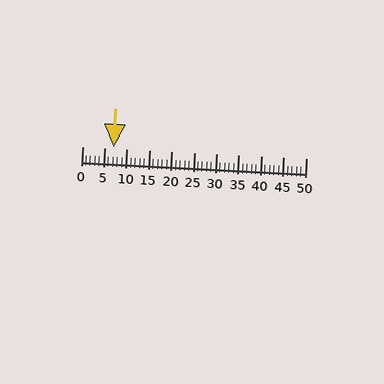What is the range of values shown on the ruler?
The ruler shows values from 0 to 50.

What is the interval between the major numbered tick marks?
The major tick marks are spaced 5 units apart.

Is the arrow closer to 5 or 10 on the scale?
The arrow is closer to 5.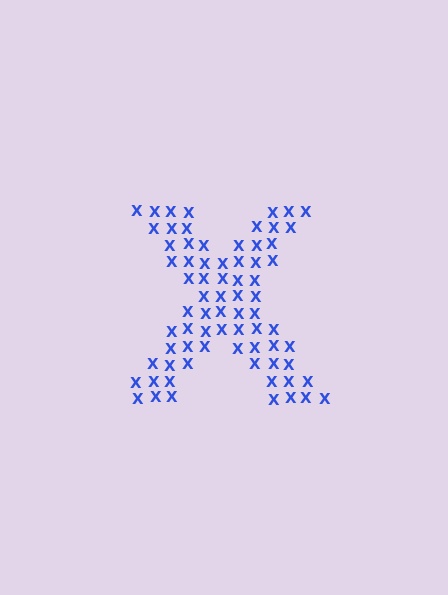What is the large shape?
The large shape is the letter X.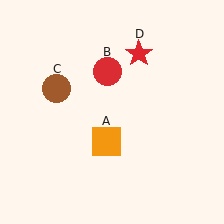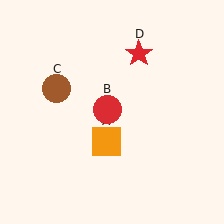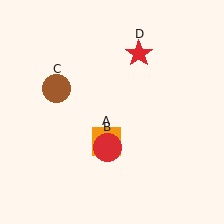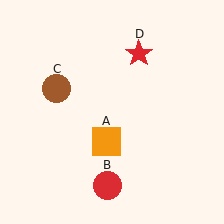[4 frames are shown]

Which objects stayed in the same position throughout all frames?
Orange square (object A) and brown circle (object C) and red star (object D) remained stationary.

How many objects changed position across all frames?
1 object changed position: red circle (object B).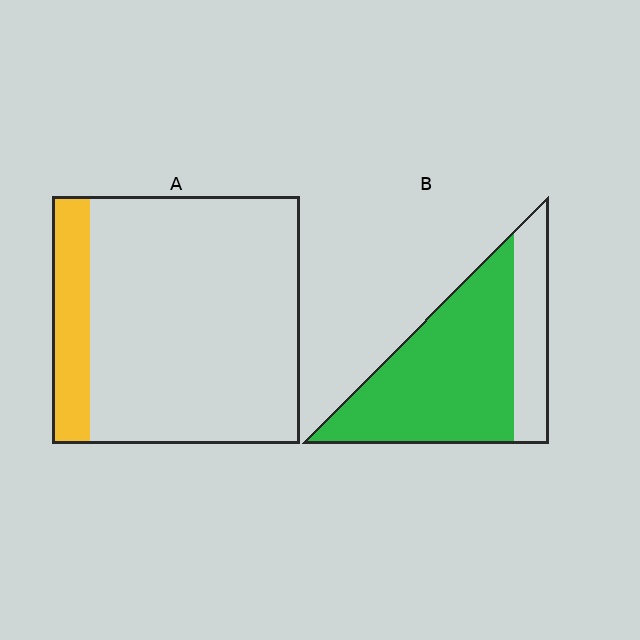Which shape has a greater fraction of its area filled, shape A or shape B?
Shape B.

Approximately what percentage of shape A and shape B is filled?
A is approximately 15% and B is approximately 75%.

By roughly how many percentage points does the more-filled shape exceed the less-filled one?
By roughly 60 percentage points (B over A).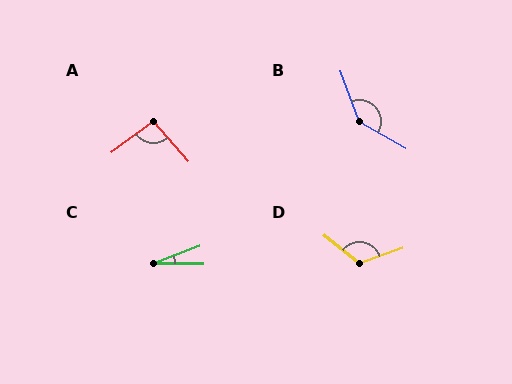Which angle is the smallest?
C, at approximately 21 degrees.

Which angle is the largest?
B, at approximately 139 degrees.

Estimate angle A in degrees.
Approximately 94 degrees.